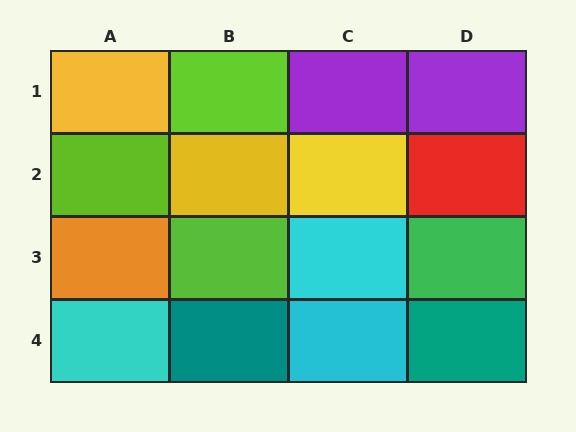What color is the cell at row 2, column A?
Lime.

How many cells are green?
1 cell is green.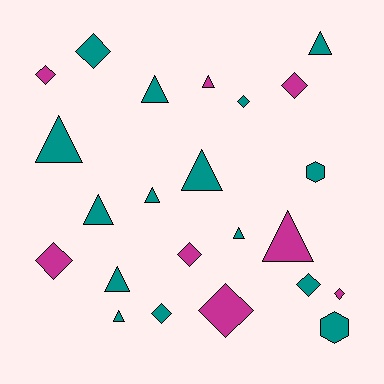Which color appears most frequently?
Teal, with 15 objects.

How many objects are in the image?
There are 23 objects.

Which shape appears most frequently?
Triangle, with 11 objects.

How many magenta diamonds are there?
There are 6 magenta diamonds.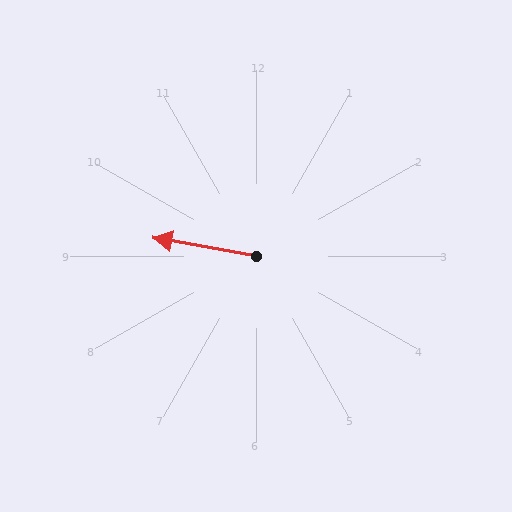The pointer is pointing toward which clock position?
Roughly 9 o'clock.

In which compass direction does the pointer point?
West.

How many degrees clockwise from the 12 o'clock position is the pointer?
Approximately 280 degrees.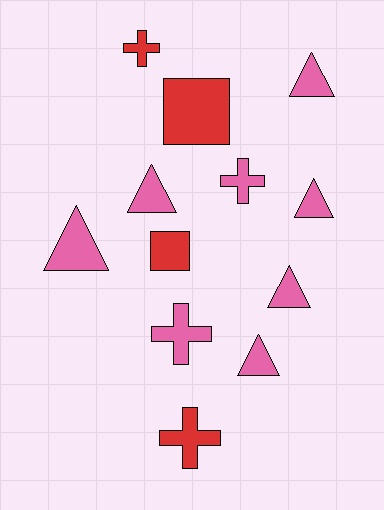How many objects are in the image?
There are 12 objects.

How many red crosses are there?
There are 2 red crosses.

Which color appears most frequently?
Pink, with 8 objects.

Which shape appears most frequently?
Triangle, with 6 objects.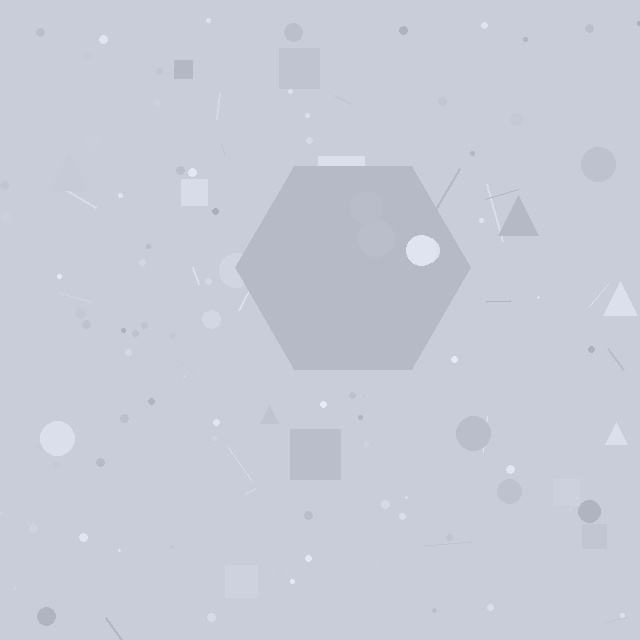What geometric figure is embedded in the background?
A hexagon is embedded in the background.